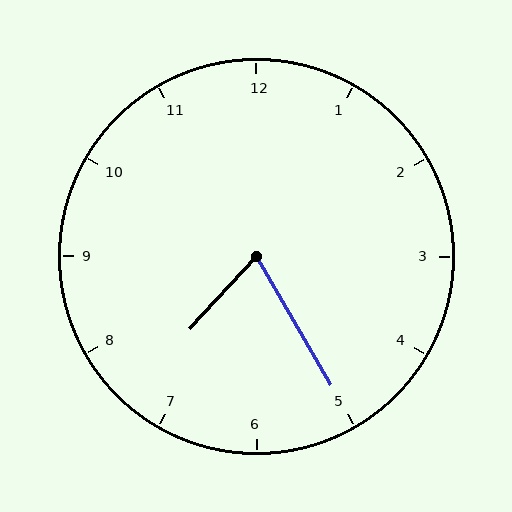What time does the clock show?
7:25.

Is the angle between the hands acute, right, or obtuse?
It is acute.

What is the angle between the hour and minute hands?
Approximately 72 degrees.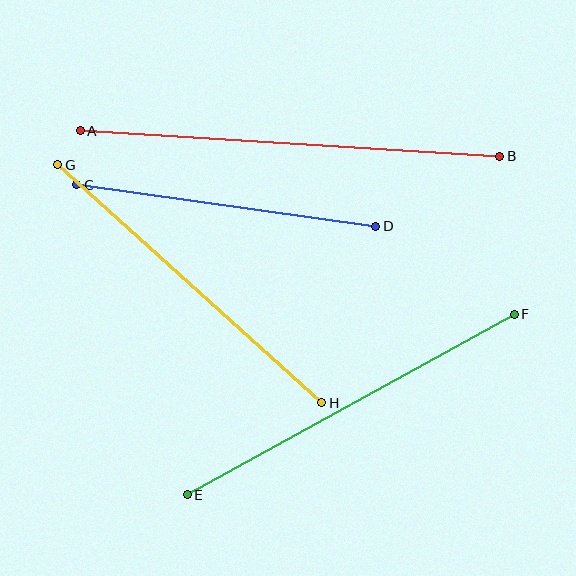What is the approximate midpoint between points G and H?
The midpoint is at approximately (190, 284) pixels.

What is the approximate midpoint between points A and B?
The midpoint is at approximately (290, 144) pixels.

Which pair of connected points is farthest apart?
Points A and B are farthest apart.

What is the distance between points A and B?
The distance is approximately 420 pixels.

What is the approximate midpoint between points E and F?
The midpoint is at approximately (351, 404) pixels.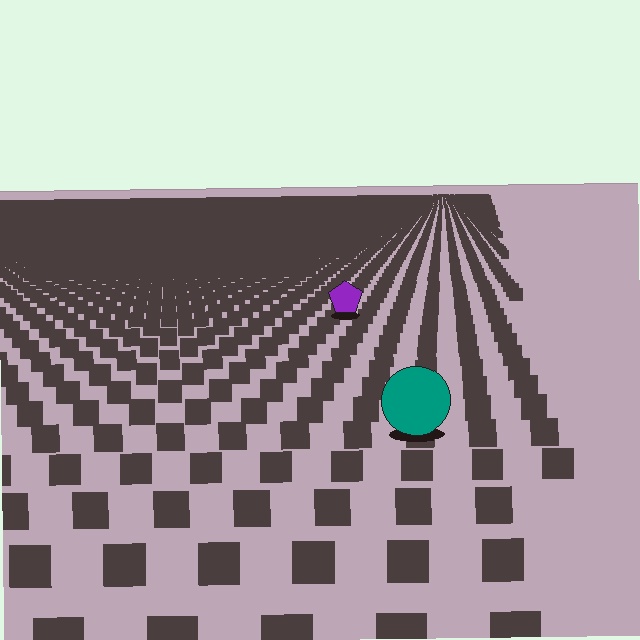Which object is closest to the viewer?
The teal circle is closest. The texture marks near it are larger and more spread out.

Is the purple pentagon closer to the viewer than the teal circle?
No. The teal circle is closer — you can tell from the texture gradient: the ground texture is coarser near it.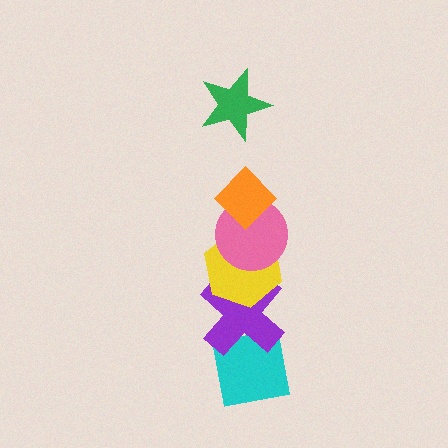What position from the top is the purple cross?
The purple cross is 5th from the top.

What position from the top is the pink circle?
The pink circle is 3rd from the top.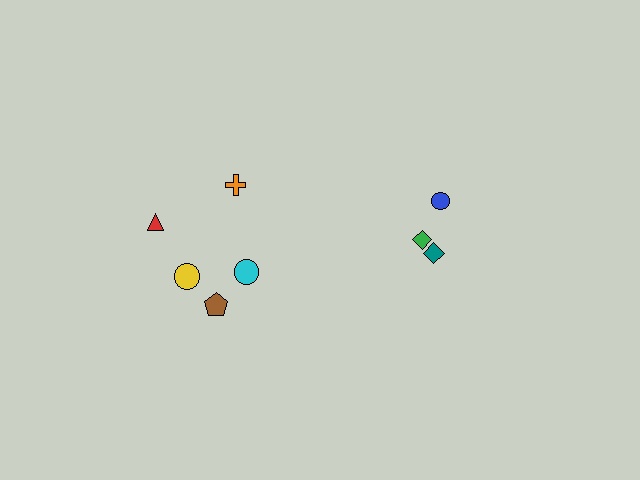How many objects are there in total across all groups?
There are 8 objects.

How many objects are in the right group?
There are 3 objects.